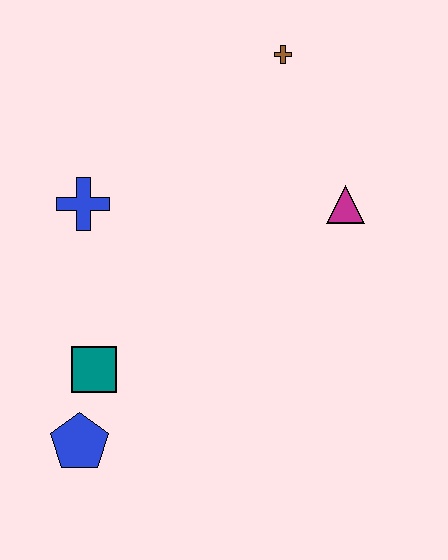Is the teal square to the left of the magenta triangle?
Yes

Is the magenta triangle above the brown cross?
No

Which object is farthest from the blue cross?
The magenta triangle is farthest from the blue cross.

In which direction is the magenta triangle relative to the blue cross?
The magenta triangle is to the right of the blue cross.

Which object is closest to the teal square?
The blue pentagon is closest to the teal square.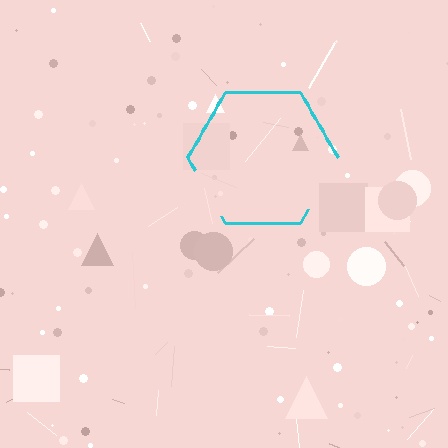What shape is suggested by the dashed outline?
The dashed outline suggests a hexagon.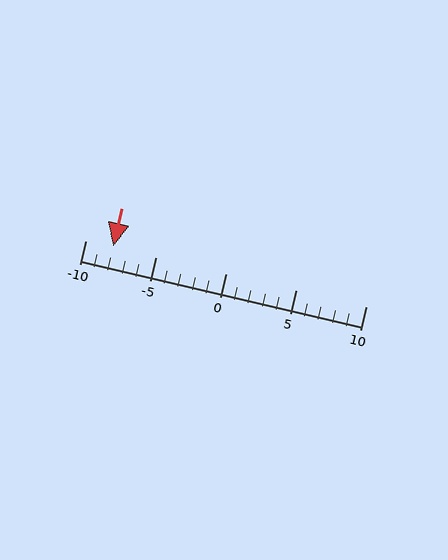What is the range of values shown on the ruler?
The ruler shows values from -10 to 10.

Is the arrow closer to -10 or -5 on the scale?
The arrow is closer to -10.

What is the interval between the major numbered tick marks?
The major tick marks are spaced 5 units apart.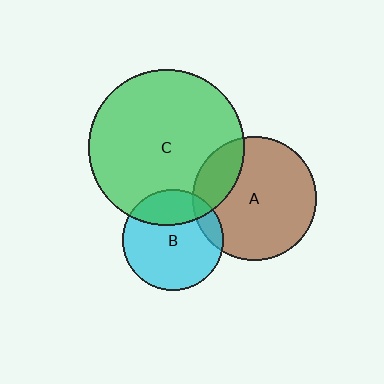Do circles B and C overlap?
Yes.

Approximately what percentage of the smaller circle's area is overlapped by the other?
Approximately 25%.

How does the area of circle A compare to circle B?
Approximately 1.5 times.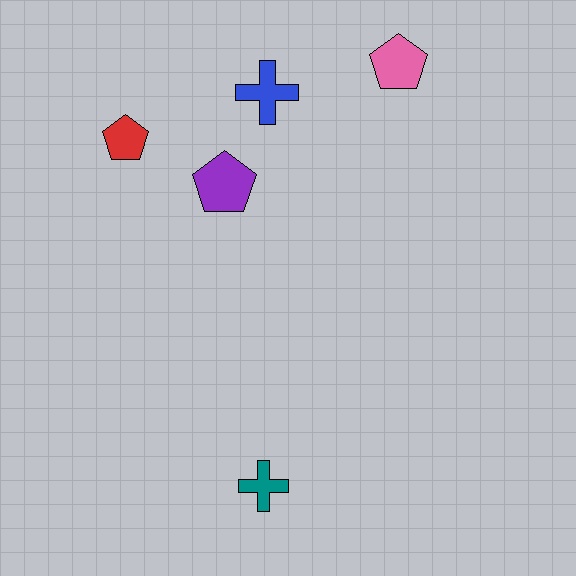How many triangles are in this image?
There are no triangles.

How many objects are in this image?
There are 5 objects.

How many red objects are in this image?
There is 1 red object.